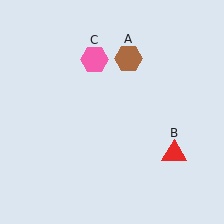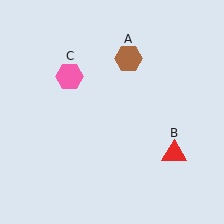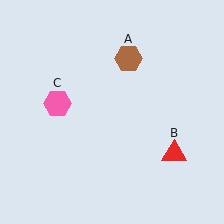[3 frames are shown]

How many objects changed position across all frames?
1 object changed position: pink hexagon (object C).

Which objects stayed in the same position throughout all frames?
Brown hexagon (object A) and red triangle (object B) remained stationary.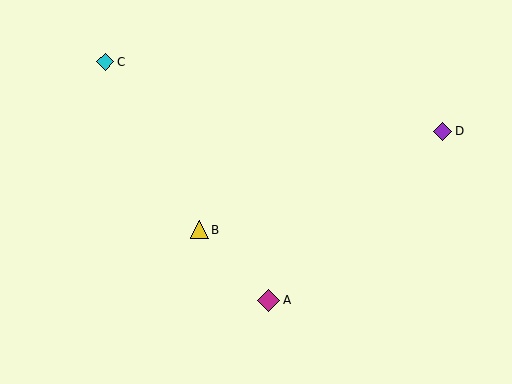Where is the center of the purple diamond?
The center of the purple diamond is at (443, 131).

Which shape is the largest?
The magenta diamond (labeled A) is the largest.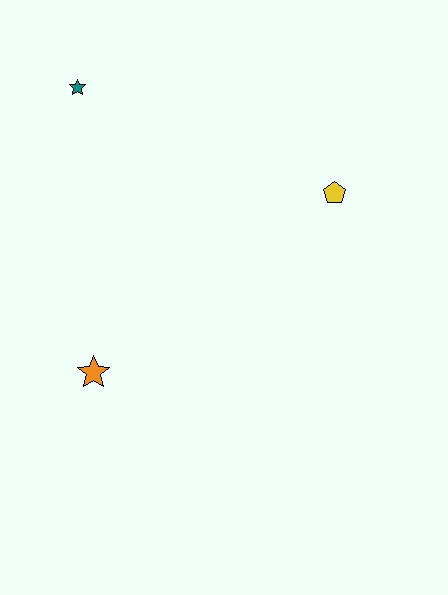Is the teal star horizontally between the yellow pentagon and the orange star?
No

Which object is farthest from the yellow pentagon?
The orange star is farthest from the yellow pentagon.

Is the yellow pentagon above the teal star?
No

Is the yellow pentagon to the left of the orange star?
No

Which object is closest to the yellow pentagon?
The teal star is closest to the yellow pentagon.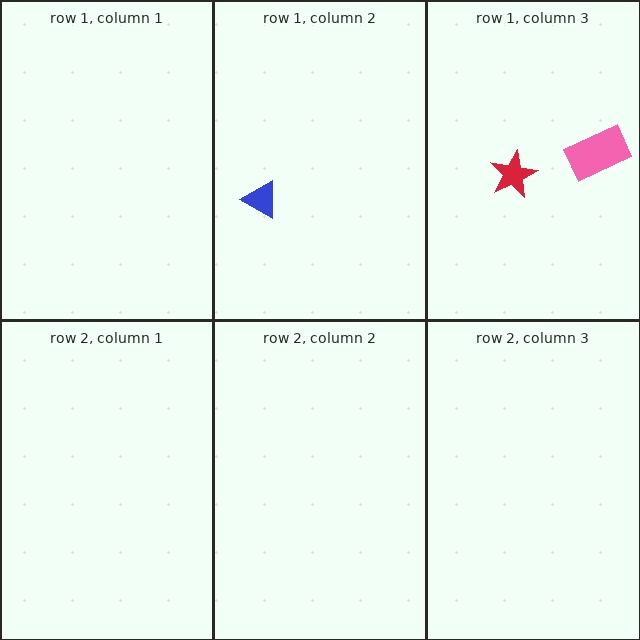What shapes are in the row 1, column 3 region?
The pink rectangle, the red star.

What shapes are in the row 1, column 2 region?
The blue triangle.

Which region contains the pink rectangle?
The row 1, column 3 region.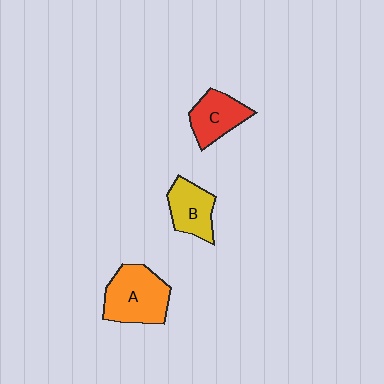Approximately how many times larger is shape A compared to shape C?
Approximately 1.4 times.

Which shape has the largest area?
Shape A (orange).